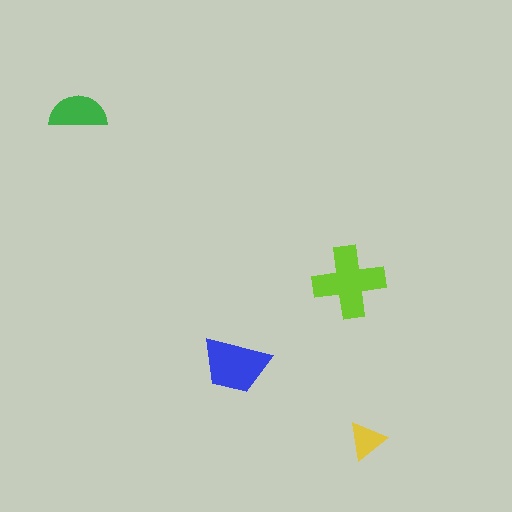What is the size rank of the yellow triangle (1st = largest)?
4th.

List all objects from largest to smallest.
The lime cross, the blue trapezoid, the green semicircle, the yellow triangle.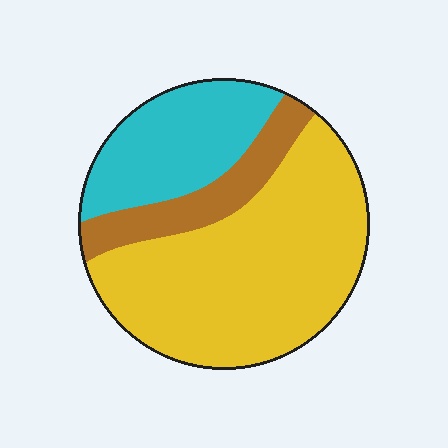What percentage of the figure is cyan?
Cyan covers 25% of the figure.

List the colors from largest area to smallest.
From largest to smallest: yellow, cyan, brown.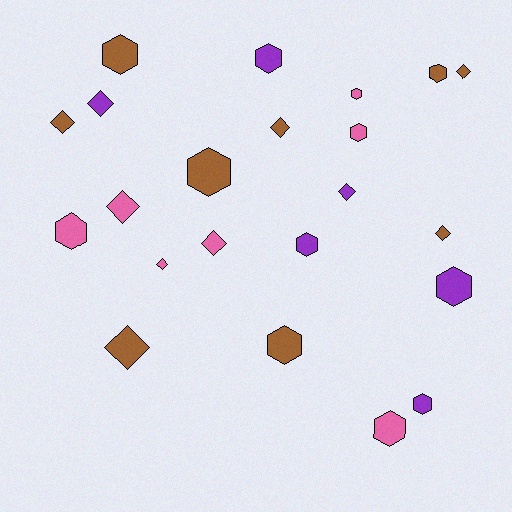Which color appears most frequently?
Brown, with 9 objects.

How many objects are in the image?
There are 22 objects.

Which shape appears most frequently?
Hexagon, with 12 objects.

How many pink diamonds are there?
There are 3 pink diamonds.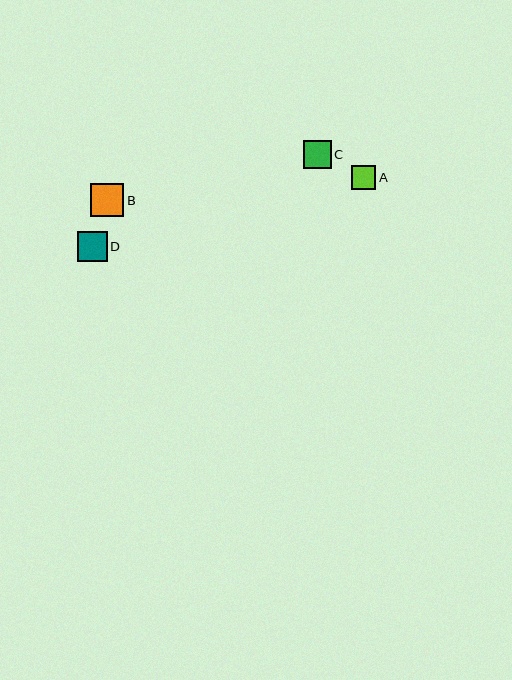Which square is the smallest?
Square A is the smallest with a size of approximately 24 pixels.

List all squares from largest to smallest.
From largest to smallest: B, D, C, A.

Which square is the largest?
Square B is the largest with a size of approximately 33 pixels.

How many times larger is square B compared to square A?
Square B is approximately 1.4 times the size of square A.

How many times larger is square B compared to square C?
Square B is approximately 1.2 times the size of square C.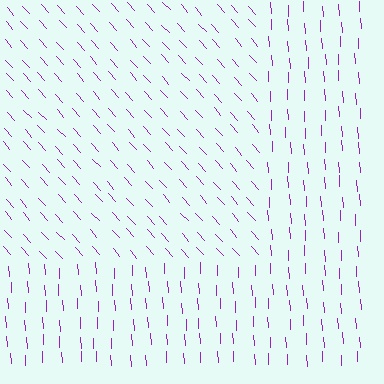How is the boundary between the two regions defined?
The boundary is defined purely by a change in line orientation (approximately 39 degrees difference). All lines are the same color and thickness.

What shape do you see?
I see a rectangle.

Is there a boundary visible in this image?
Yes, there is a texture boundary formed by a change in line orientation.